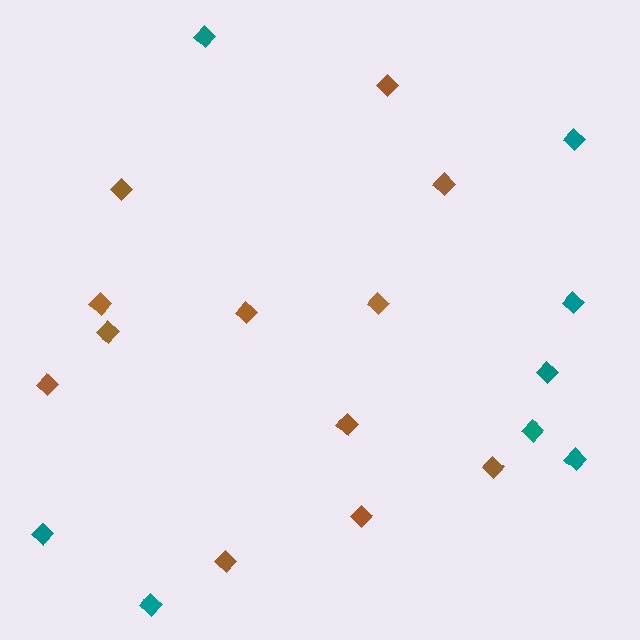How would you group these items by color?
There are 2 groups: one group of teal diamonds (8) and one group of brown diamonds (12).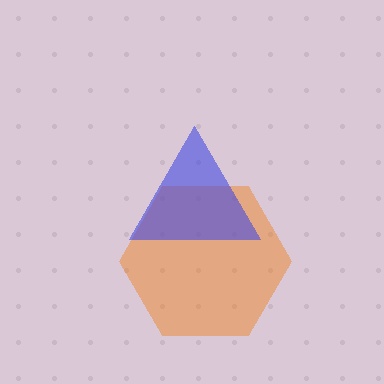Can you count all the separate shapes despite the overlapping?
Yes, there are 2 separate shapes.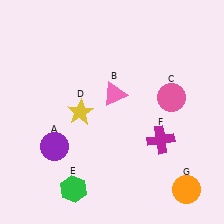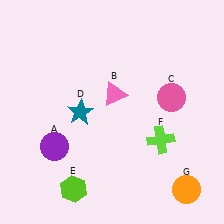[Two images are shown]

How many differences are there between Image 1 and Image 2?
There are 3 differences between the two images.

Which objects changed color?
D changed from yellow to teal. E changed from green to lime. F changed from magenta to lime.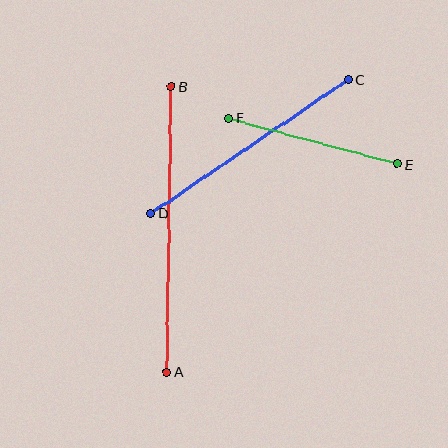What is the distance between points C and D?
The distance is approximately 238 pixels.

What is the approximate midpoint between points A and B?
The midpoint is at approximately (169, 229) pixels.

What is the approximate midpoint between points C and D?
The midpoint is at approximately (249, 146) pixels.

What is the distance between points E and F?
The distance is approximately 175 pixels.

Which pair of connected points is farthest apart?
Points A and B are farthest apart.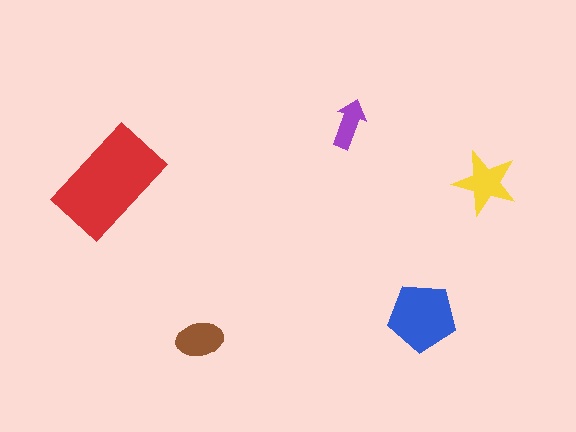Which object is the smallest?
The purple arrow.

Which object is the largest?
The red rectangle.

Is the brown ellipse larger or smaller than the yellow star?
Smaller.